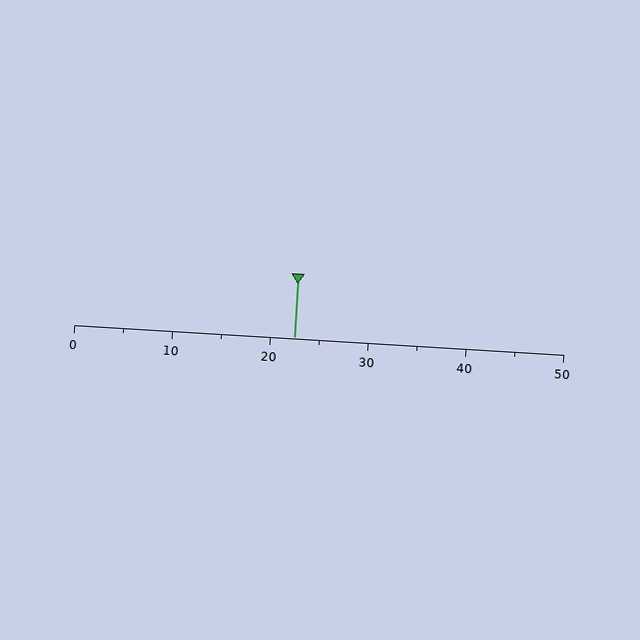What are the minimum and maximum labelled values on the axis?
The axis runs from 0 to 50.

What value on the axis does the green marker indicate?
The marker indicates approximately 22.5.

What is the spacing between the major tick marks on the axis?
The major ticks are spaced 10 apart.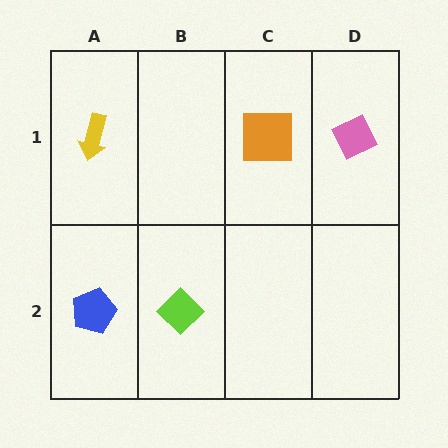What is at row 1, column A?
A yellow arrow.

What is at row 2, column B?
A lime diamond.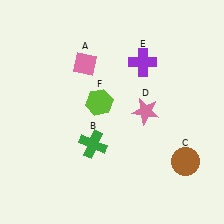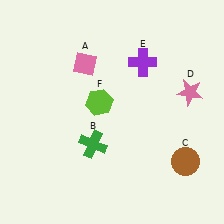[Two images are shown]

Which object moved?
The pink star (D) moved right.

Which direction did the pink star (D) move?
The pink star (D) moved right.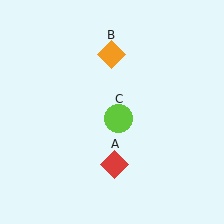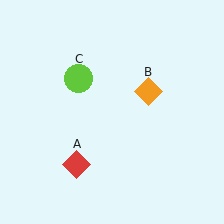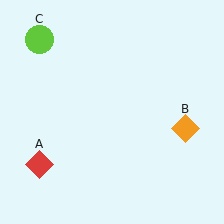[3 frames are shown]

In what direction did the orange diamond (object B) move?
The orange diamond (object B) moved down and to the right.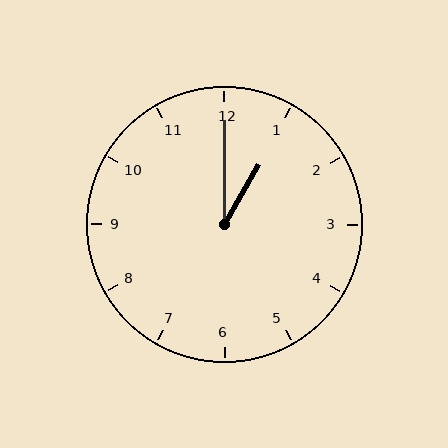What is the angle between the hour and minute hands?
Approximately 30 degrees.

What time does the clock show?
1:00.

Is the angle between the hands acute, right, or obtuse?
It is acute.